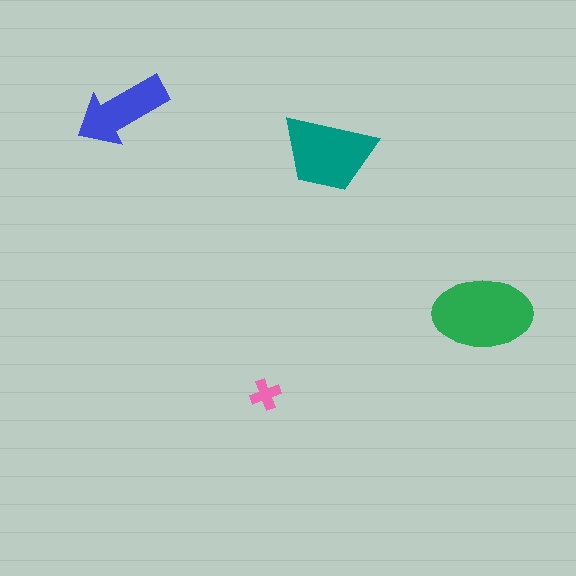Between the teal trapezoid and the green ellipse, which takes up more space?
The green ellipse.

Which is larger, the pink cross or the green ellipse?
The green ellipse.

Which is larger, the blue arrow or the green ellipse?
The green ellipse.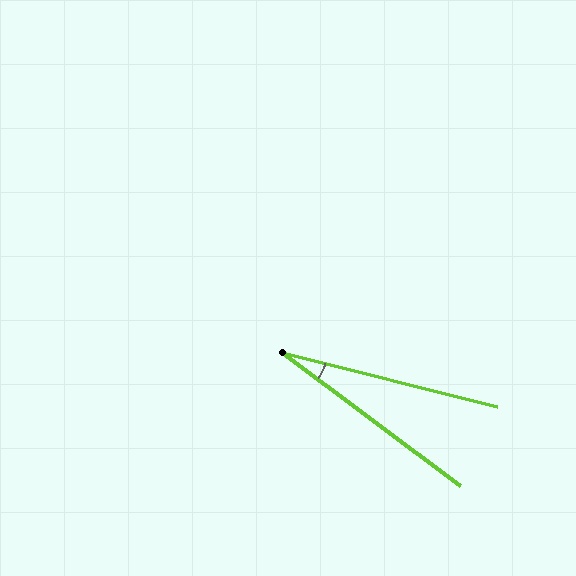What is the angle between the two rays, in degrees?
Approximately 23 degrees.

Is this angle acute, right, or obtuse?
It is acute.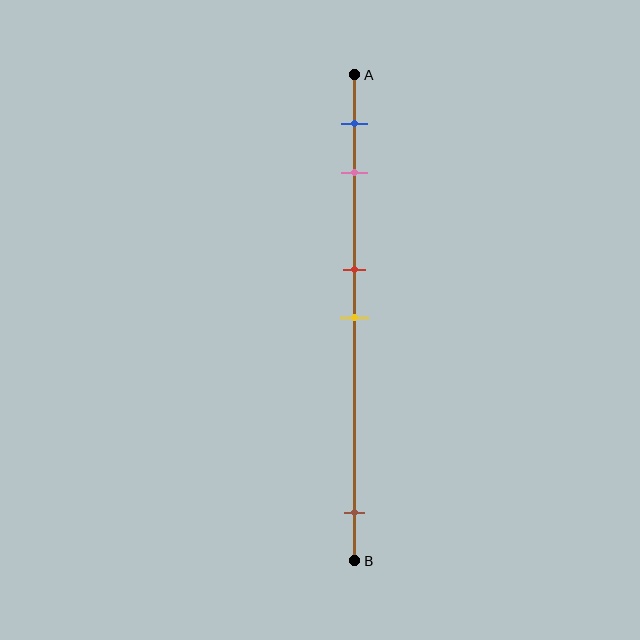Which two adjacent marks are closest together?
The red and yellow marks are the closest adjacent pair.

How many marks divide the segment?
There are 5 marks dividing the segment.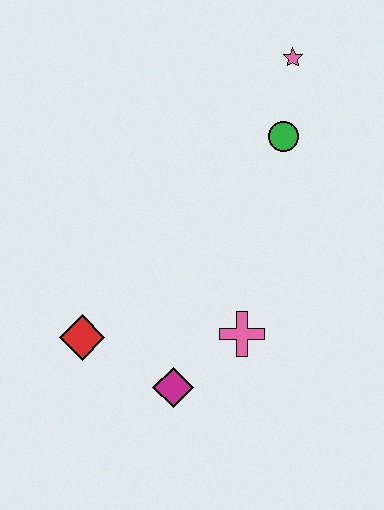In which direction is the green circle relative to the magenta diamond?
The green circle is above the magenta diamond.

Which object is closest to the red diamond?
The magenta diamond is closest to the red diamond.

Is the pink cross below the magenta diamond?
No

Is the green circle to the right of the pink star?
No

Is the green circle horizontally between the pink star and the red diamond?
Yes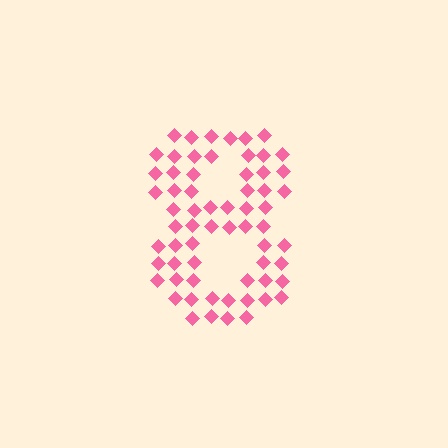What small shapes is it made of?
It is made of small diamonds.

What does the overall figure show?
The overall figure shows the digit 8.